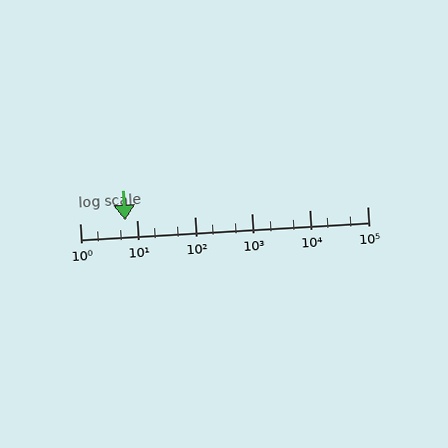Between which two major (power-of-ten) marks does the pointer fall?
The pointer is between 1 and 10.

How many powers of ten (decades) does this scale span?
The scale spans 5 decades, from 1 to 100000.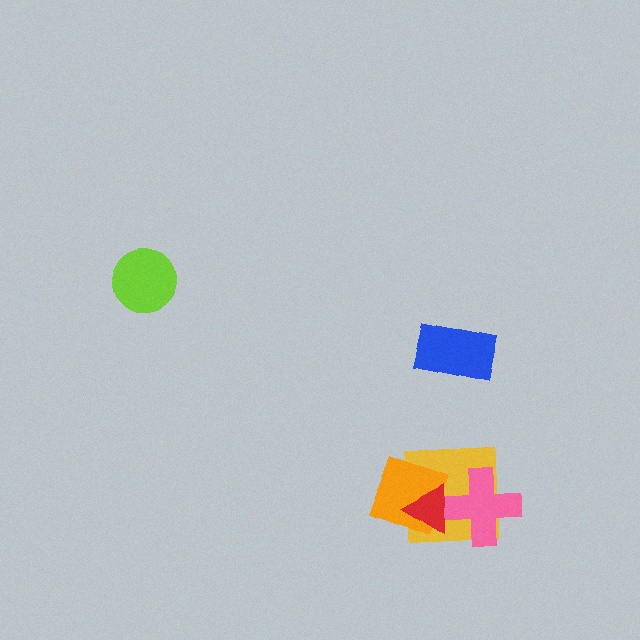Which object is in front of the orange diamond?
The red triangle is in front of the orange diamond.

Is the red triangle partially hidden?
No, no other shape covers it.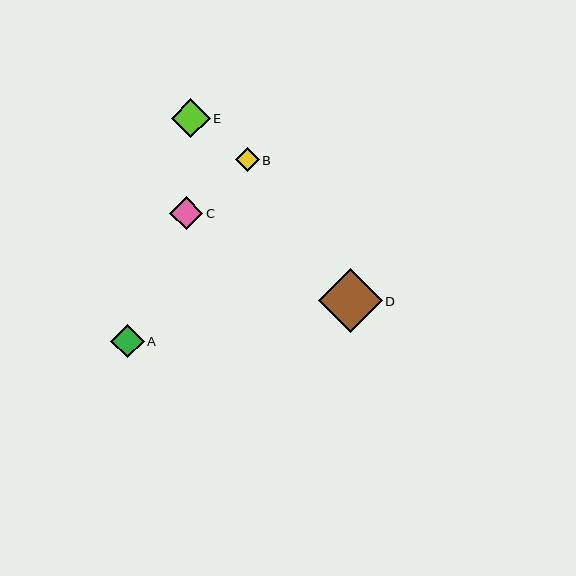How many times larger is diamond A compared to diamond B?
Diamond A is approximately 1.4 times the size of diamond B.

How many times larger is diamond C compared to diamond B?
Diamond C is approximately 1.4 times the size of diamond B.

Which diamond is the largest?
Diamond D is the largest with a size of approximately 64 pixels.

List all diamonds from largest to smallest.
From largest to smallest: D, E, C, A, B.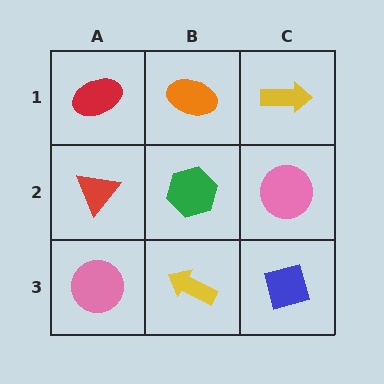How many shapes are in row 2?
3 shapes.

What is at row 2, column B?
A green hexagon.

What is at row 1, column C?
A yellow arrow.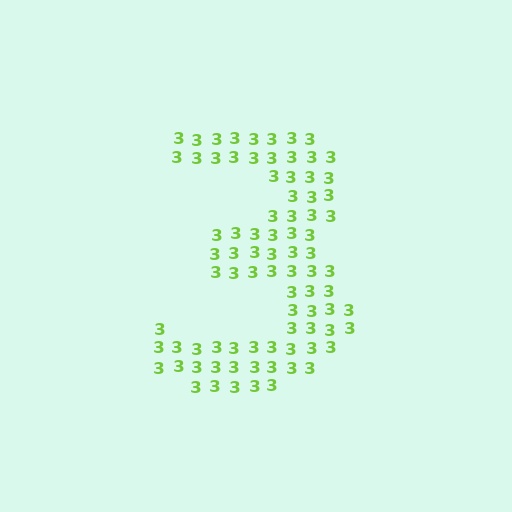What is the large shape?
The large shape is the digit 3.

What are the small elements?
The small elements are digit 3's.